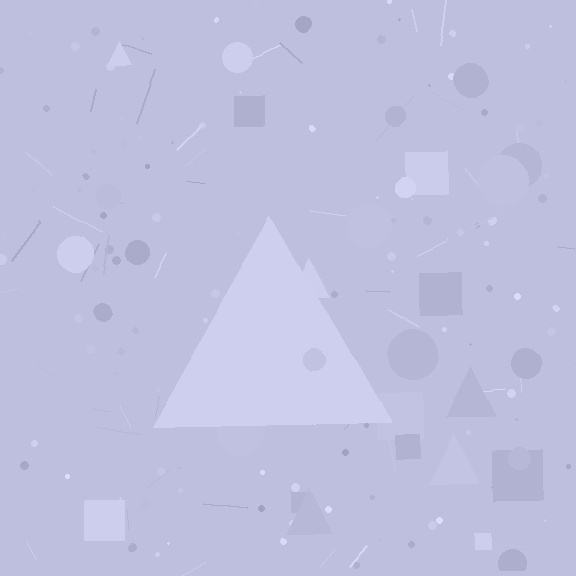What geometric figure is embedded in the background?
A triangle is embedded in the background.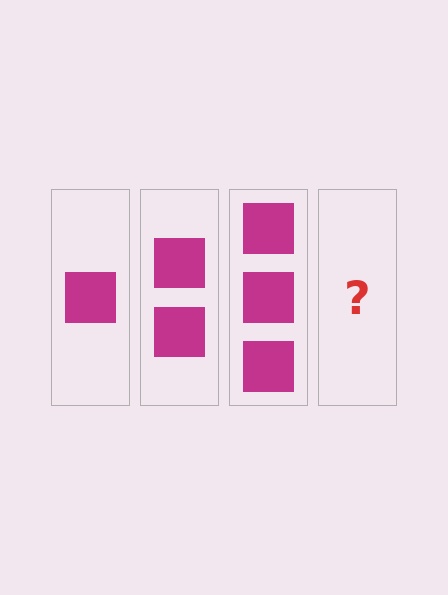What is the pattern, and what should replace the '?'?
The pattern is that each step adds one more square. The '?' should be 4 squares.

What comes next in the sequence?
The next element should be 4 squares.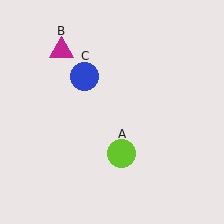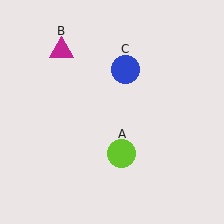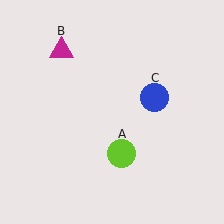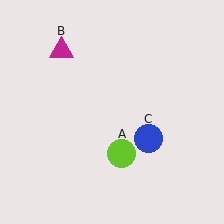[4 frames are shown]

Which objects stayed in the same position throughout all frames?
Lime circle (object A) and magenta triangle (object B) remained stationary.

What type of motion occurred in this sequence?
The blue circle (object C) rotated clockwise around the center of the scene.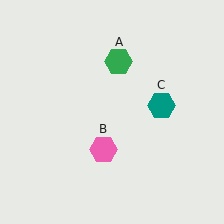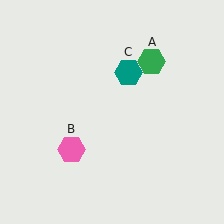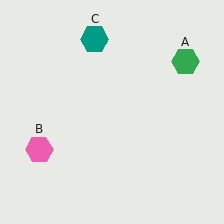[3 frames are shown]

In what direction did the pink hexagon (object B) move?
The pink hexagon (object B) moved left.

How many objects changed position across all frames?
3 objects changed position: green hexagon (object A), pink hexagon (object B), teal hexagon (object C).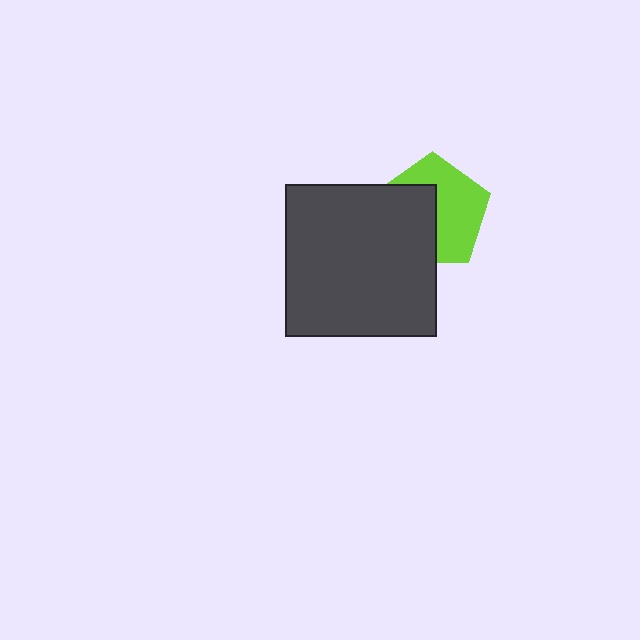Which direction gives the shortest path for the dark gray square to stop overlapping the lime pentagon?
Moving toward the lower-left gives the shortest separation.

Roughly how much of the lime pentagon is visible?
About half of it is visible (roughly 53%).